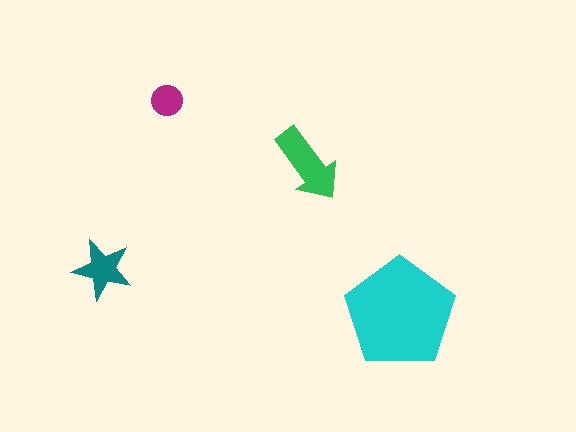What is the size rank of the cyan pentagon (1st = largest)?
1st.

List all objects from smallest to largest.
The magenta circle, the teal star, the green arrow, the cyan pentagon.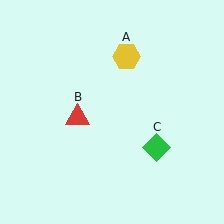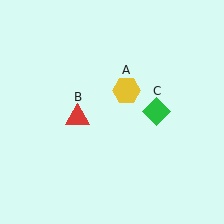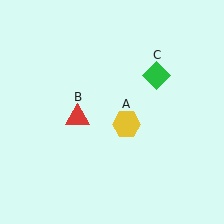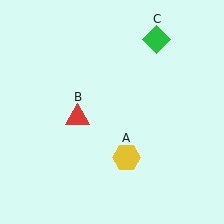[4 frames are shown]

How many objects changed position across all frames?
2 objects changed position: yellow hexagon (object A), green diamond (object C).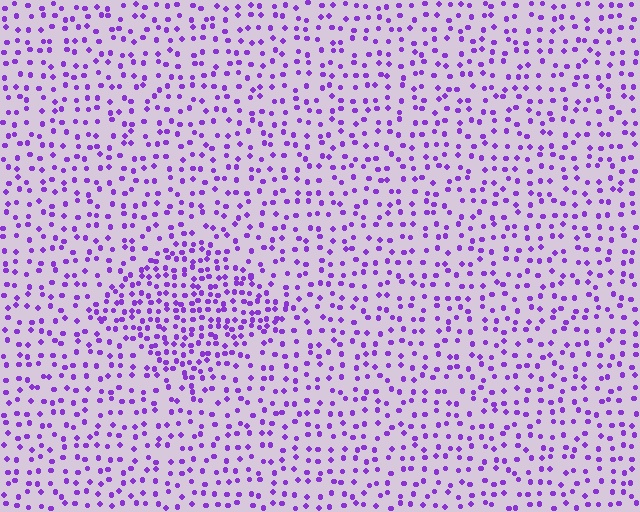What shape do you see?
I see a diamond.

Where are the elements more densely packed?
The elements are more densely packed inside the diamond boundary.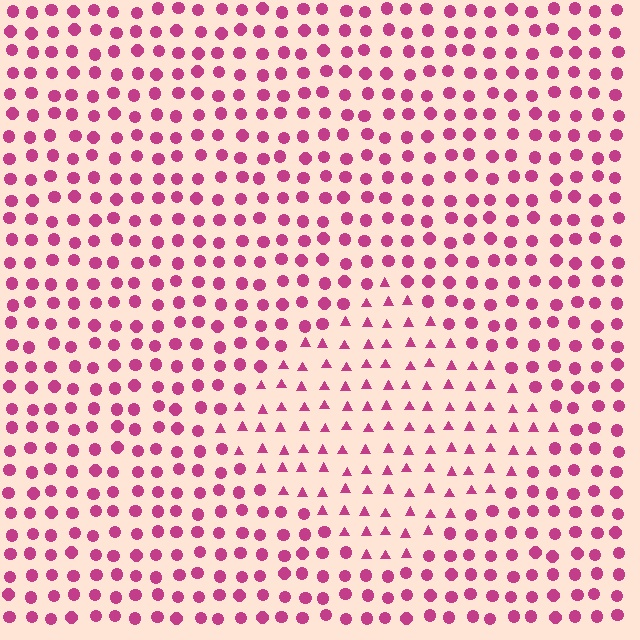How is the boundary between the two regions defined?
The boundary is defined by a change in element shape: triangles inside vs. circles outside. All elements share the same color and spacing.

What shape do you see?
I see a diamond.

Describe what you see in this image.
The image is filled with small magenta elements arranged in a uniform grid. A diamond-shaped region contains triangles, while the surrounding area contains circles. The boundary is defined purely by the change in element shape.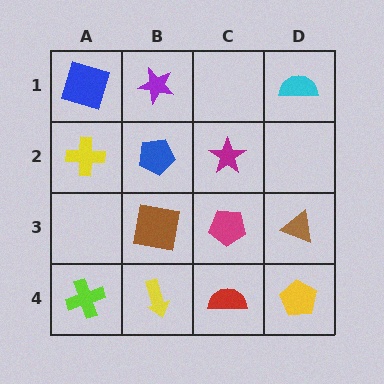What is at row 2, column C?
A magenta star.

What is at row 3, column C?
A magenta pentagon.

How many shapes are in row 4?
4 shapes.